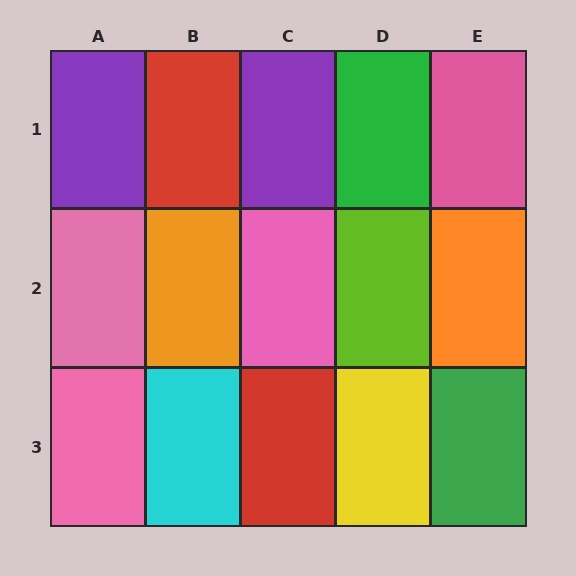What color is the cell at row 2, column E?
Orange.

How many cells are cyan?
1 cell is cyan.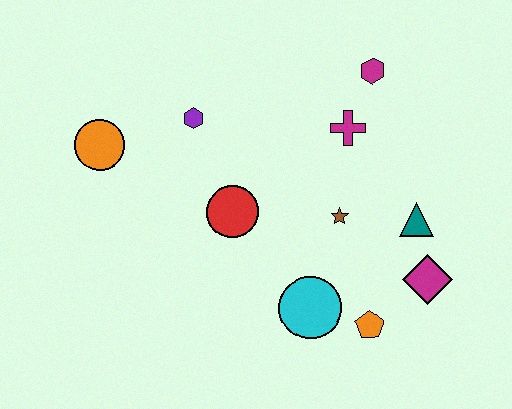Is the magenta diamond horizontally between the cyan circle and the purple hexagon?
No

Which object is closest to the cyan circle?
The orange pentagon is closest to the cyan circle.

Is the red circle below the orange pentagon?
No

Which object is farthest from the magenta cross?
The orange circle is farthest from the magenta cross.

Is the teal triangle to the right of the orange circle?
Yes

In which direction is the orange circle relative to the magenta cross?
The orange circle is to the left of the magenta cross.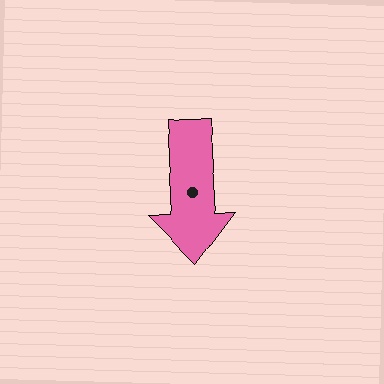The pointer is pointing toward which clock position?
Roughly 6 o'clock.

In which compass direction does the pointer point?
South.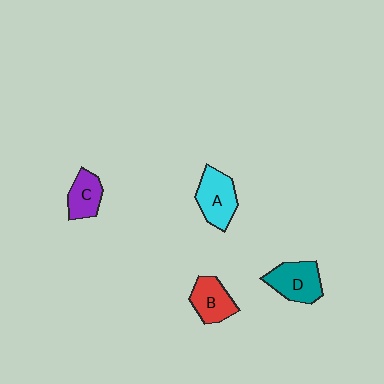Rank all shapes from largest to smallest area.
From largest to smallest: A (cyan), D (teal), B (red), C (purple).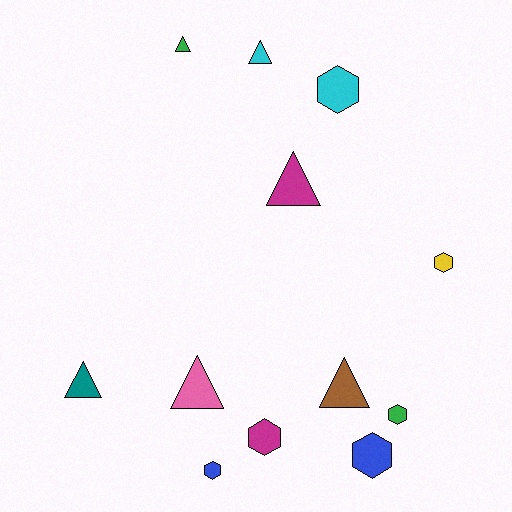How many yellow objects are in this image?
There is 1 yellow object.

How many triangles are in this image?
There are 6 triangles.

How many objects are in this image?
There are 12 objects.